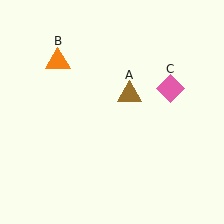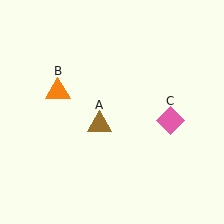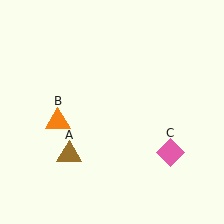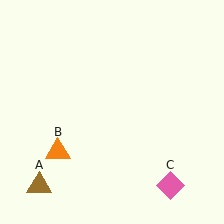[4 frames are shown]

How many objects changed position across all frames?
3 objects changed position: brown triangle (object A), orange triangle (object B), pink diamond (object C).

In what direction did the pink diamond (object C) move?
The pink diamond (object C) moved down.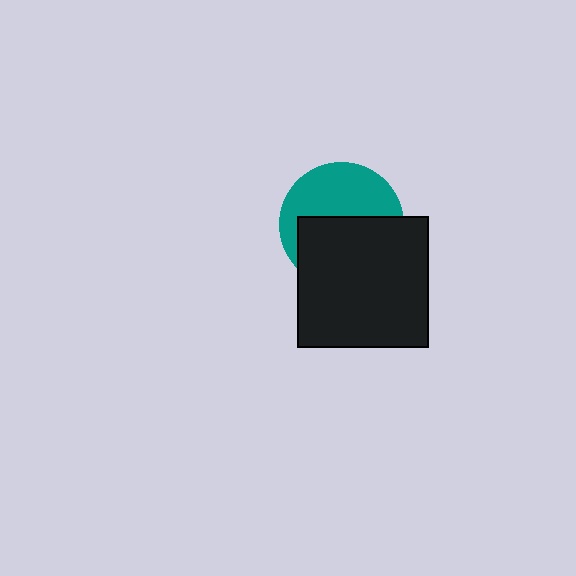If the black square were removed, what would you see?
You would see the complete teal circle.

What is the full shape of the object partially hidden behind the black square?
The partially hidden object is a teal circle.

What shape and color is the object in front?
The object in front is a black square.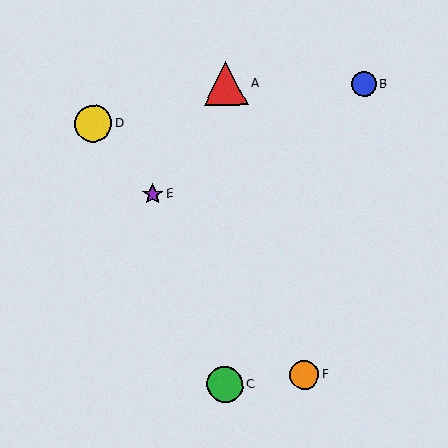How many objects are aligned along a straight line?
3 objects (D, E, F) are aligned along a straight line.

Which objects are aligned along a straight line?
Objects D, E, F are aligned along a straight line.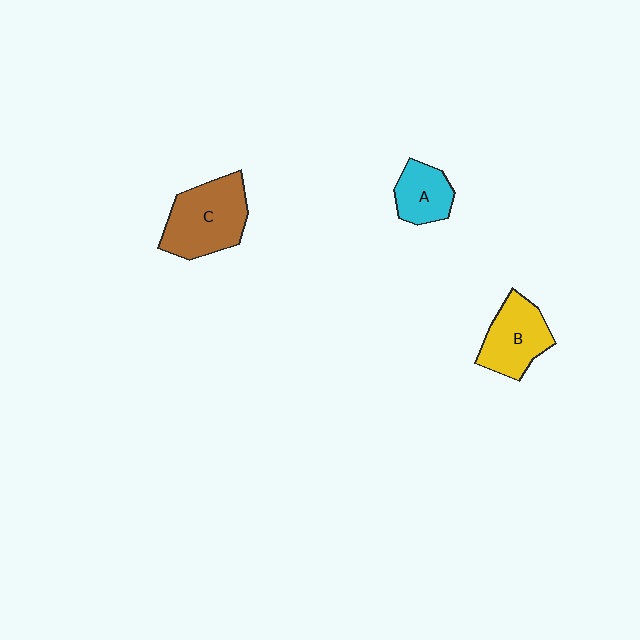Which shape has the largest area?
Shape C (brown).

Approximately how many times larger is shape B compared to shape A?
Approximately 1.4 times.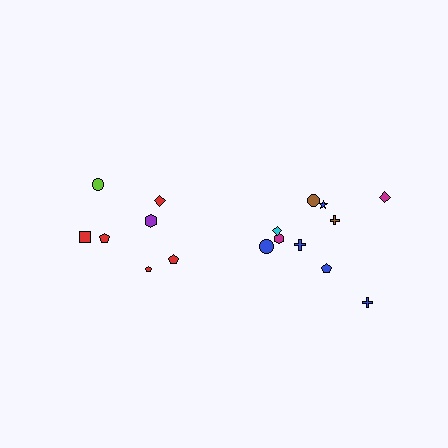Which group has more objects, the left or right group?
The right group.